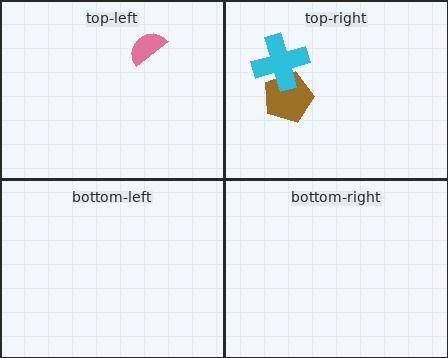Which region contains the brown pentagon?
The top-right region.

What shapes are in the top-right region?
The brown pentagon, the cyan cross.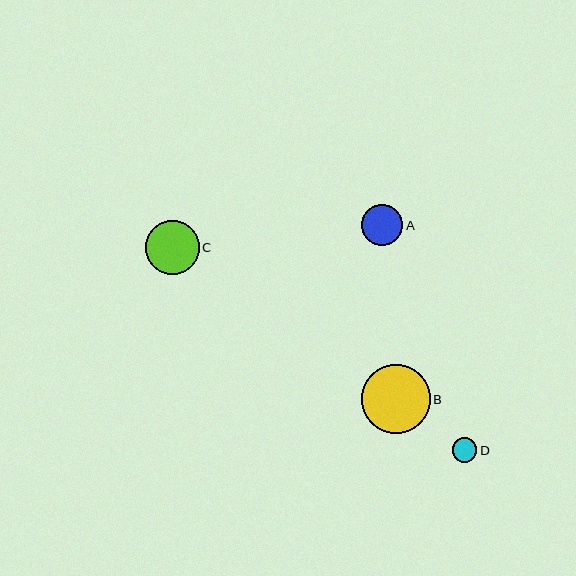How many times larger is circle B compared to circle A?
Circle B is approximately 1.7 times the size of circle A.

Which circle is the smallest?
Circle D is the smallest with a size of approximately 24 pixels.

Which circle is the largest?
Circle B is the largest with a size of approximately 69 pixels.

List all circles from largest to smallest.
From largest to smallest: B, C, A, D.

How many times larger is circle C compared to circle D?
Circle C is approximately 2.2 times the size of circle D.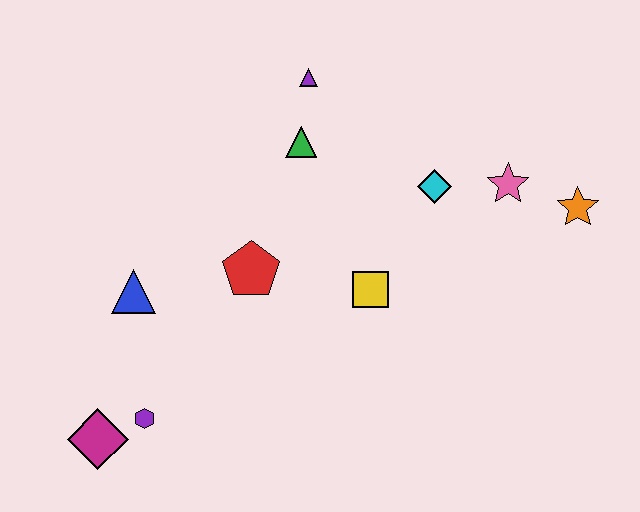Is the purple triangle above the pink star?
Yes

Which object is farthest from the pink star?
The magenta diamond is farthest from the pink star.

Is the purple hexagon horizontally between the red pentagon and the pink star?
No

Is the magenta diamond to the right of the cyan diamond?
No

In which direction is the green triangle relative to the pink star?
The green triangle is to the left of the pink star.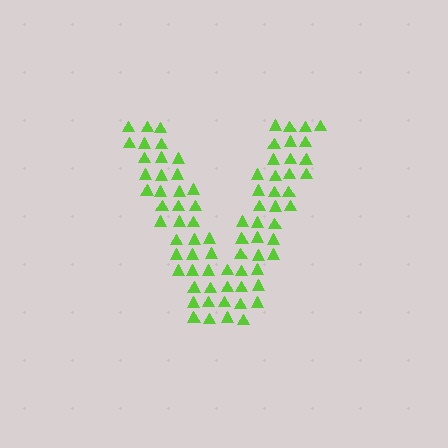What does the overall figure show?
The overall figure shows the letter V.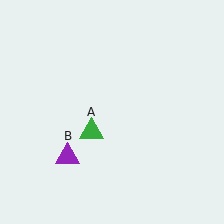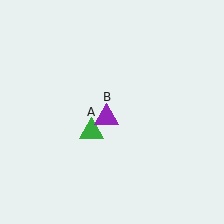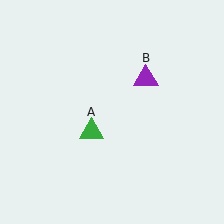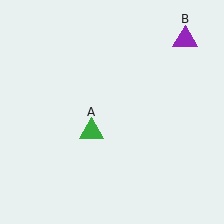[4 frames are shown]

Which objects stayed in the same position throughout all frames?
Green triangle (object A) remained stationary.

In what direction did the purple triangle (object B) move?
The purple triangle (object B) moved up and to the right.